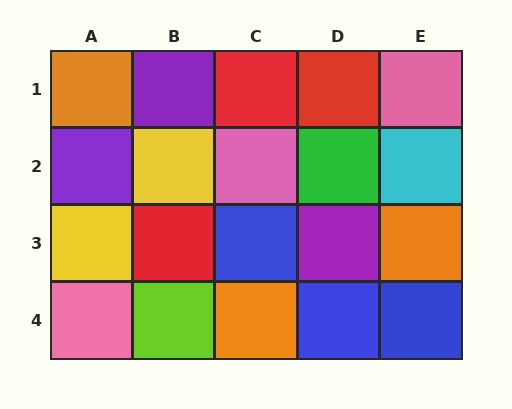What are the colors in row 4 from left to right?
Pink, lime, orange, blue, blue.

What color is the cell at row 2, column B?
Yellow.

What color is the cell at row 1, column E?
Pink.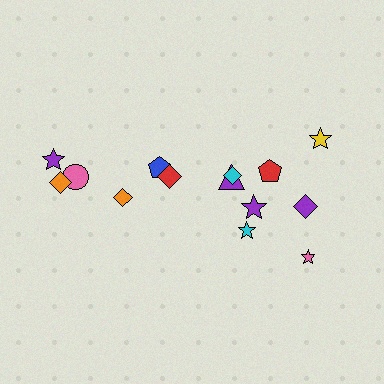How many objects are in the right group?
There are 8 objects.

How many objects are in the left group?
There are 6 objects.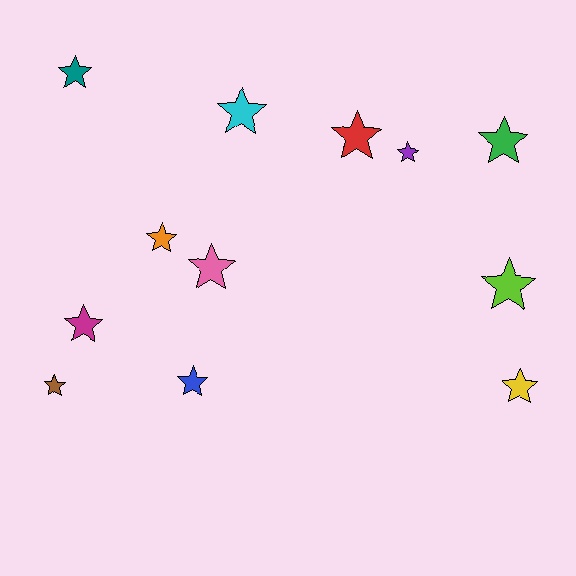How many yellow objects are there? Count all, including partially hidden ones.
There is 1 yellow object.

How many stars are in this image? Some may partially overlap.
There are 12 stars.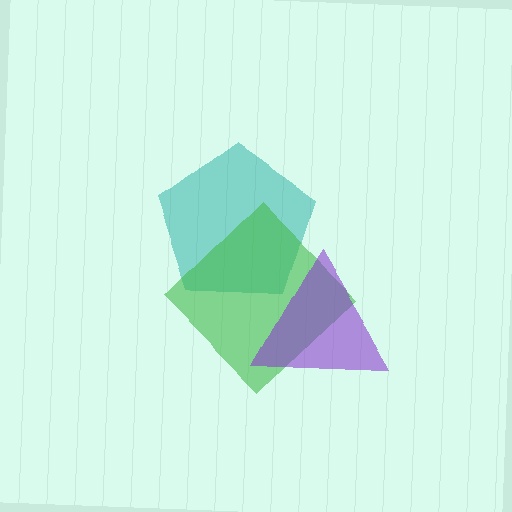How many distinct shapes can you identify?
There are 3 distinct shapes: a teal pentagon, a green diamond, a purple triangle.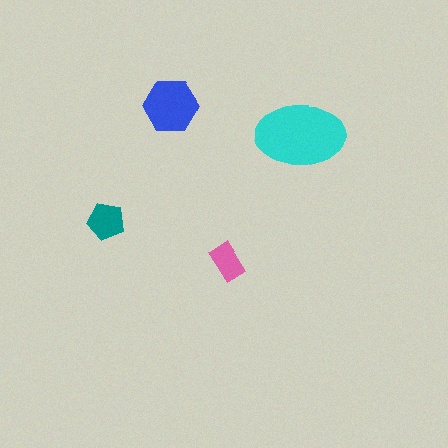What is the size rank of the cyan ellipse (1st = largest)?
1st.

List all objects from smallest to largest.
The pink rectangle, the teal pentagon, the blue hexagon, the cyan ellipse.